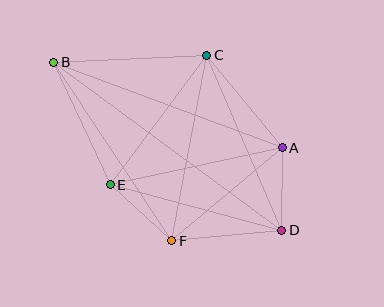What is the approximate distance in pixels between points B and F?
The distance between B and F is approximately 214 pixels.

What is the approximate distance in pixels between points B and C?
The distance between B and C is approximately 153 pixels.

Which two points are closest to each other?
Points A and D are closest to each other.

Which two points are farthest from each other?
Points B and D are farthest from each other.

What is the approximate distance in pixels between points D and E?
The distance between D and E is approximately 177 pixels.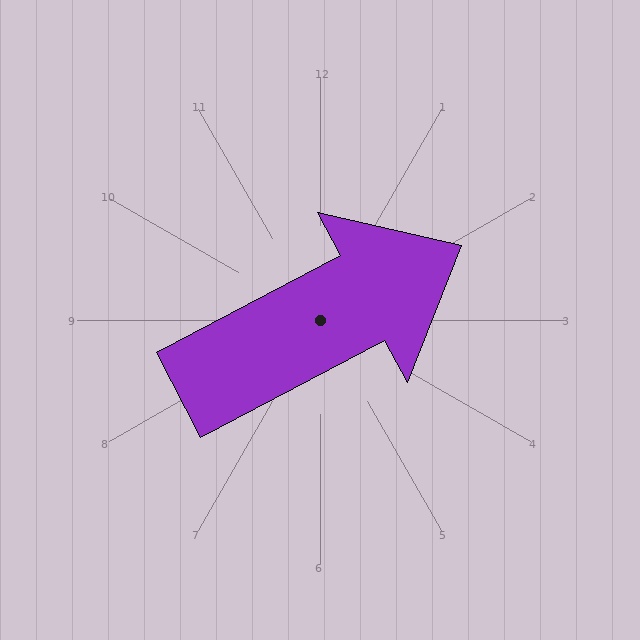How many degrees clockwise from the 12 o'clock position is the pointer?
Approximately 62 degrees.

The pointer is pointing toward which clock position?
Roughly 2 o'clock.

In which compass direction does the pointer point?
Northeast.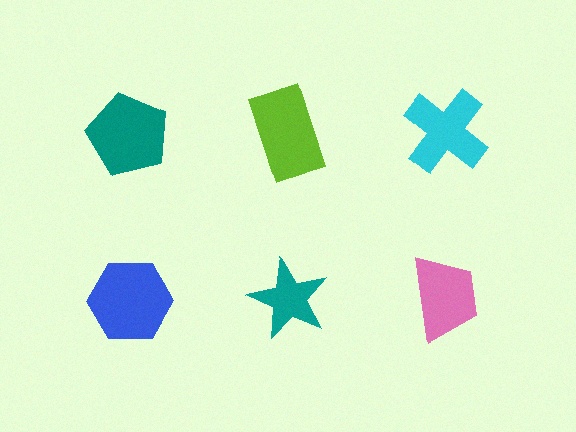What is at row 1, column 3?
A cyan cross.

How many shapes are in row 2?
3 shapes.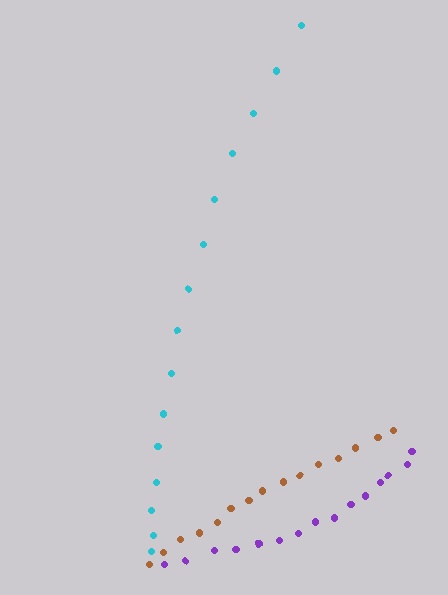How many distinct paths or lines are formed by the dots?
There are 3 distinct paths.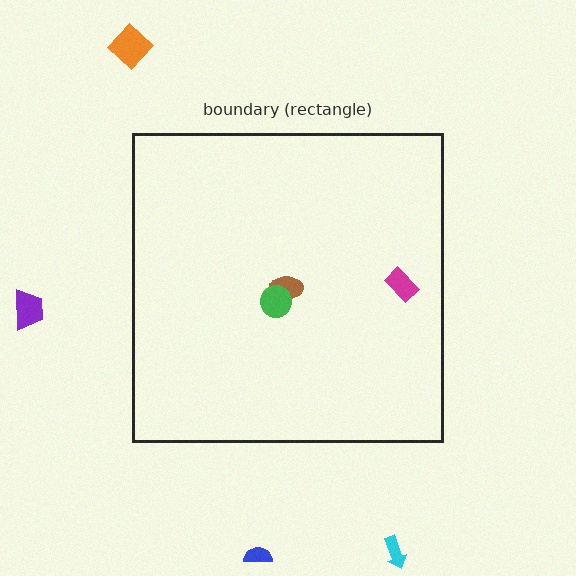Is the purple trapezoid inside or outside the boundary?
Outside.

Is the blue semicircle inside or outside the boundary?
Outside.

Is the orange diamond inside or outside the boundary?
Outside.